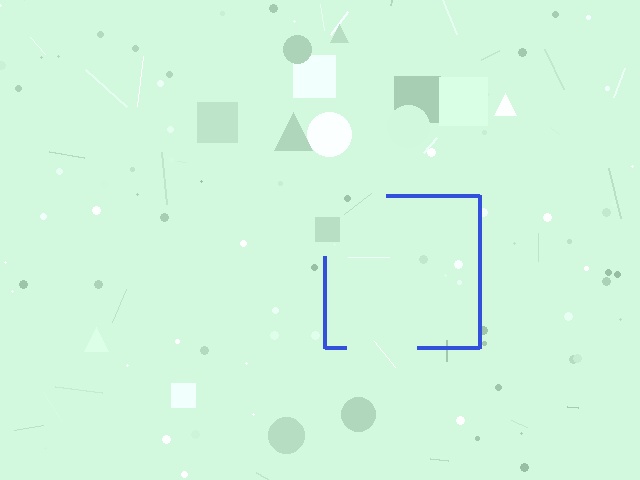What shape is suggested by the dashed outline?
The dashed outline suggests a square.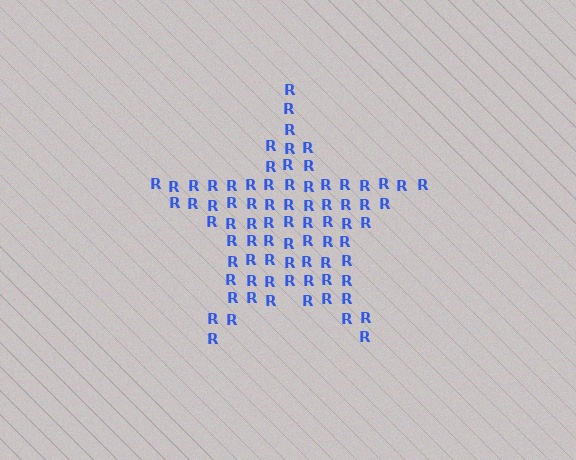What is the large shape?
The large shape is a star.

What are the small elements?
The small elements are letter R's.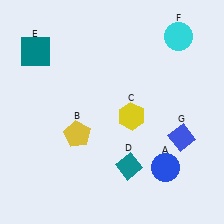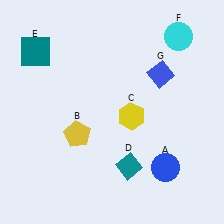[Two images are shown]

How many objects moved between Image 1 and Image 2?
1 object moved between the two images.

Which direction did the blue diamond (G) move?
The blue diamond (G) moved up.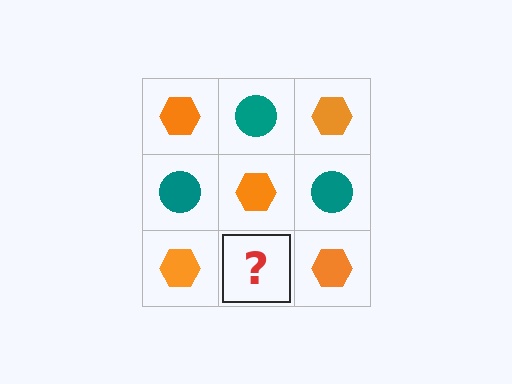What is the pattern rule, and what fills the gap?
The rule is that it alternates orange hexagon and teal circle in a checkerboard pattern. The gap should be filled with a teal circle.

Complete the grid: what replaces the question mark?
The question mark should be replaced with a teal circle.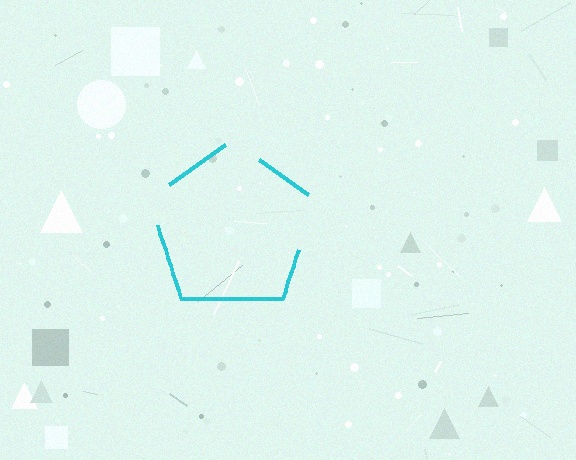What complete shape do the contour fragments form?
The contour fragments form a pentagon.